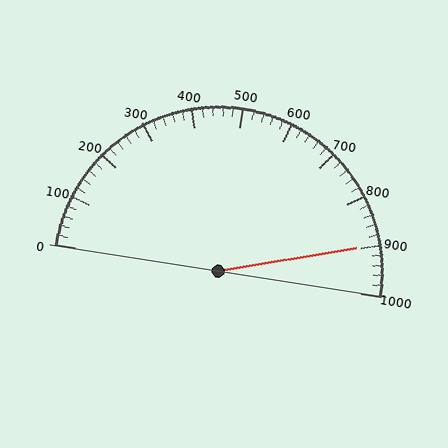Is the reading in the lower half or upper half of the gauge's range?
The reading is in the upper half of the range (0 to 1000).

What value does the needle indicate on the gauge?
The needle indicates approximately 900.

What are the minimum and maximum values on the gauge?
The gauge ranges from 0 to 1000.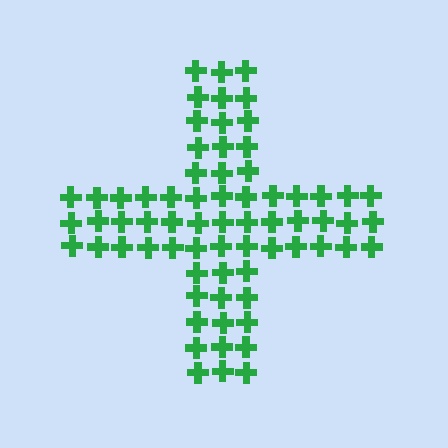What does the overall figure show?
The overall figure shows a cross.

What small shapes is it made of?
It is made of small crosses.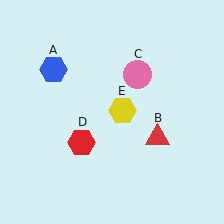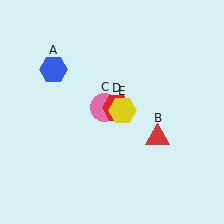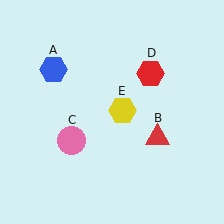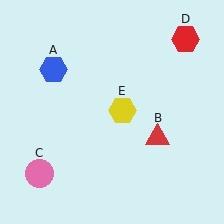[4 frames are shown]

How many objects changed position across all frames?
2 objects changed position: pink circle (object C), red hexagon (object D).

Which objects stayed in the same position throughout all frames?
Blue hexagon (object A) and red triangle (object B) and yellow hexagon (object E) remained stationary.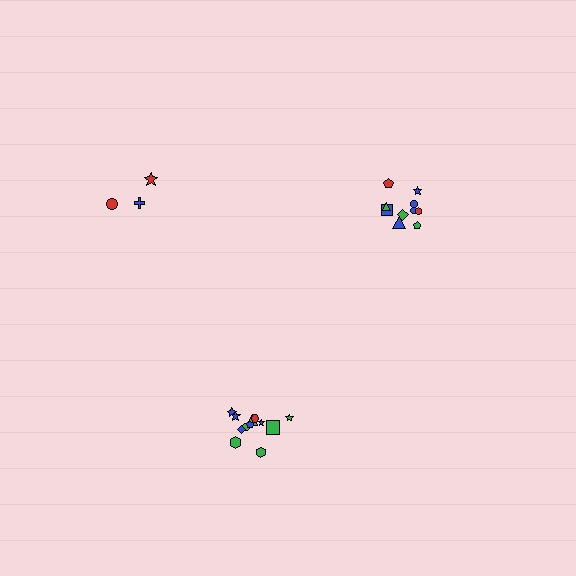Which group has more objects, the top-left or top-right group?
The top-right group.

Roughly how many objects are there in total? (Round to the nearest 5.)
Roughly 25 objects in total.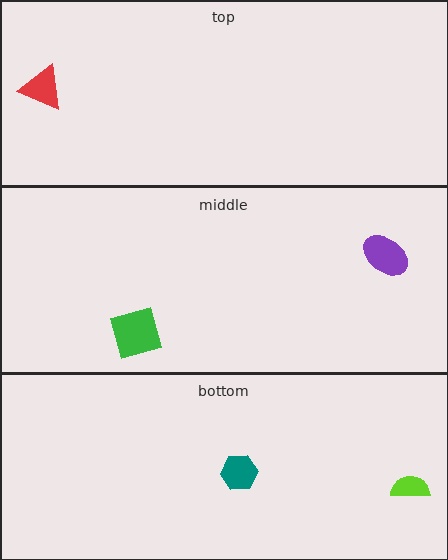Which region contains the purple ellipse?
The middle region.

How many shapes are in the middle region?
2.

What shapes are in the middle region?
The green square, the purple ellipse.